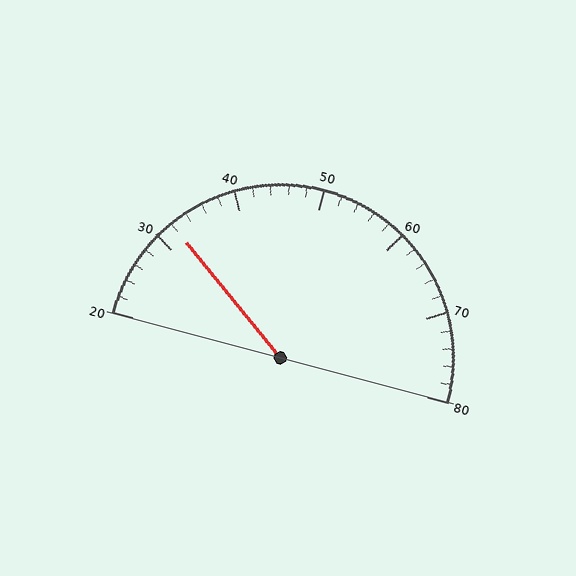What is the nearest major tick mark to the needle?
The nearest major tick mark is 30.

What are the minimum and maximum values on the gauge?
The gauge ranges from 20 to 80.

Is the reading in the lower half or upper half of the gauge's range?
The reading is in the lower half of the range (20 to 80).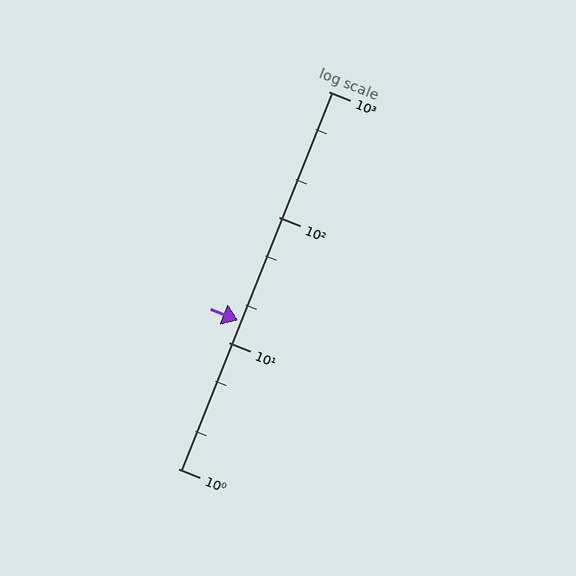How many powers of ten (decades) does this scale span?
The scale spans 3 decades, from 1 to 1000.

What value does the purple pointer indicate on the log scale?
The pointer indicates approximately 15.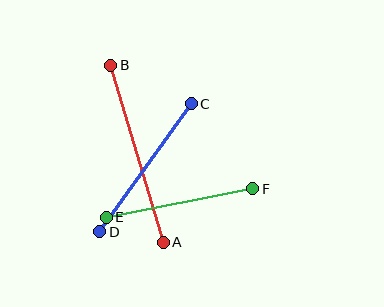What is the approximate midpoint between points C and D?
The midpoint is at approximately (146, 168) pixels.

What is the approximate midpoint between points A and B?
The midpoint is at approximately (137, 154) pixels.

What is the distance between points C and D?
The distance is approximately 157 pixels.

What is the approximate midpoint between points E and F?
The midpoint is at approximately (179, 203) pixels.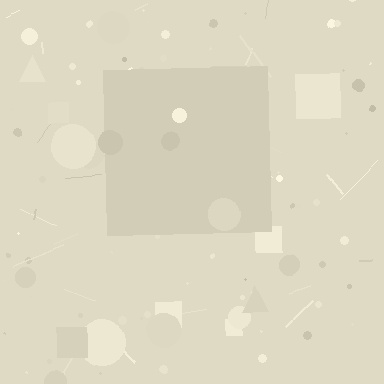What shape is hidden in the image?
A square is hidden in the image.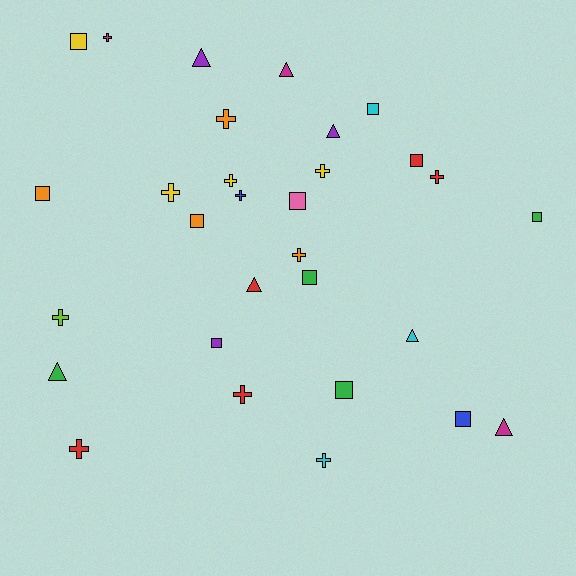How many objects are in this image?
There are 30 objects.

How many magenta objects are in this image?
There are 3 magenta objects.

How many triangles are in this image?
There are 7 triangles.